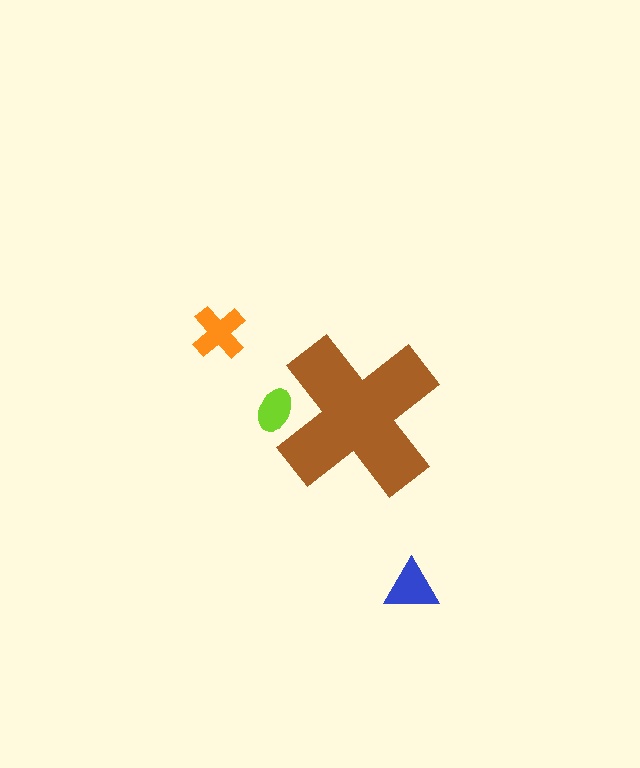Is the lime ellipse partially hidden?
Yes, the lime ellipse is partially hidden behind the brown cross.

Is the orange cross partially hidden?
No, the orange cross is fully visible.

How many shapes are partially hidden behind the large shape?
1 shape is partially hidden.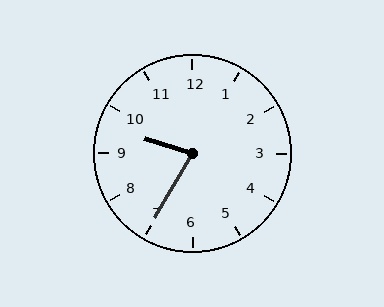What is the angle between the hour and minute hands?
Approximately 78 degrees.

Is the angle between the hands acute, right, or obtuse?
It is acute.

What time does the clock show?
9:35.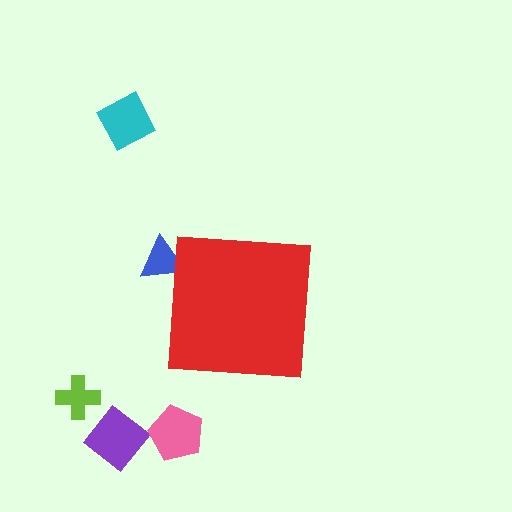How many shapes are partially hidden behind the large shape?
1 shape is partially hidden.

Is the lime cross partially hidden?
No, the lime cross is fully visible.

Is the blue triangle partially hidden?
Yes, the blue triangle is partially hidden behind the red square.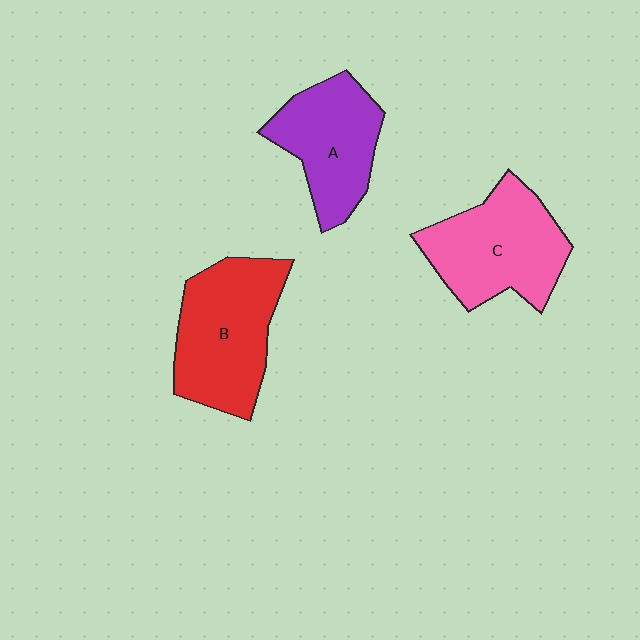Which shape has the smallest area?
Shape A (purple).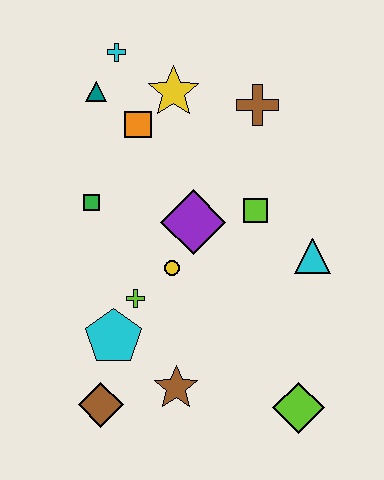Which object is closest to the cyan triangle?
The lime square is closest to the cyan triangle.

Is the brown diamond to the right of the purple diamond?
No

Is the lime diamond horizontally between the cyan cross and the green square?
No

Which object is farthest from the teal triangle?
The lime diamond is farthest from the teal triangle.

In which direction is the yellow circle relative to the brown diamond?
The yellow circle is above the brown diamond.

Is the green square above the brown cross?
No